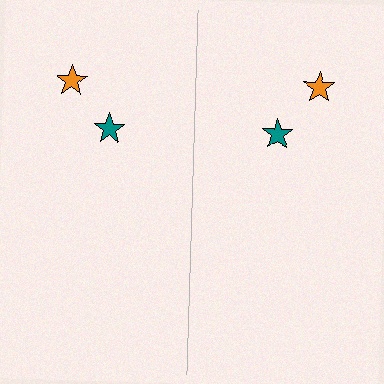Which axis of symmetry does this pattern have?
The pattern has a vertical axis of symmetry running through the center of the image.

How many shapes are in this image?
There are 4 shapes in this image.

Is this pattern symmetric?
Yes, this pattern has bilateral (reflection) symmetry.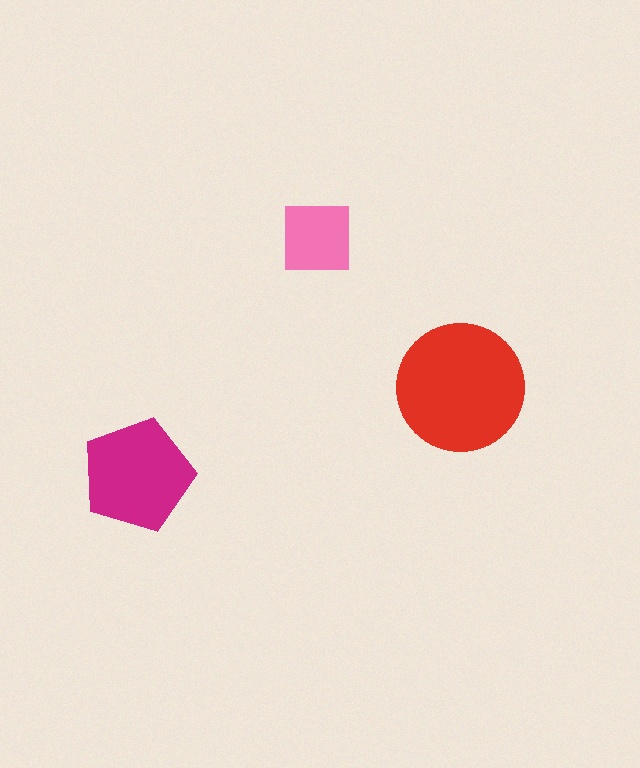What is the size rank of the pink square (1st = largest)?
3rd.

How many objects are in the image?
There are 3 objects in the image.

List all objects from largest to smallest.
The red circle, the magenta pentagon, the pink square.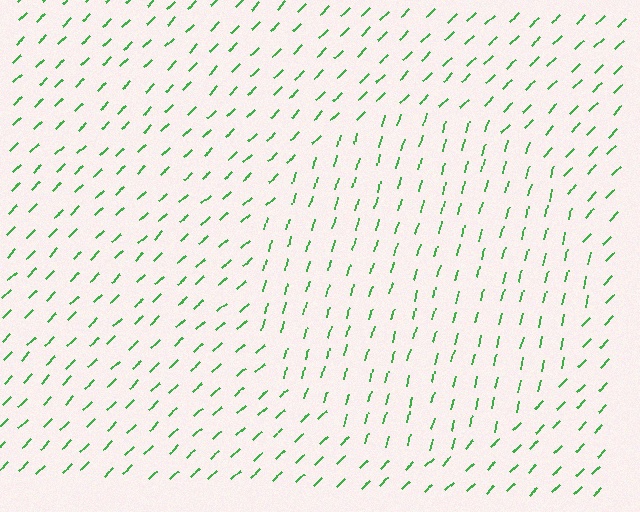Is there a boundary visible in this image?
Yes, there is a texture boundary formed by a change in line orientation.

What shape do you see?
I see a circle.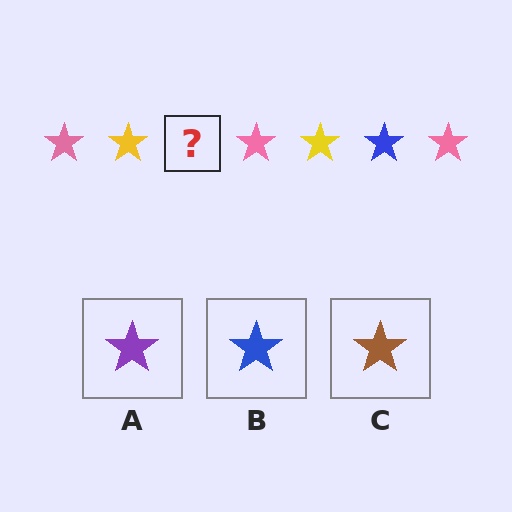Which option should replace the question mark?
Option B.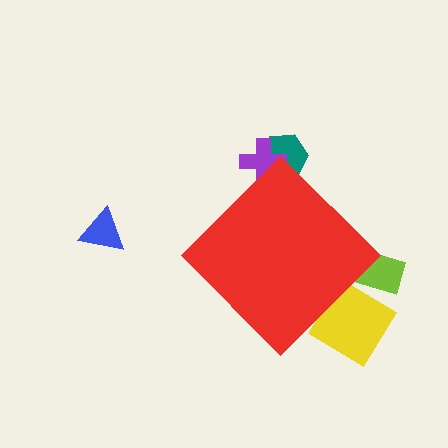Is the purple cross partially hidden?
Yes, the purple cross is partially hidden behind the red diamond.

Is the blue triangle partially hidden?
No, the blue triangle is fully visible.